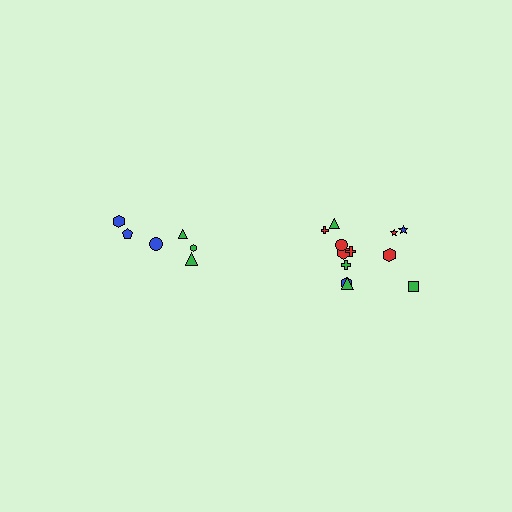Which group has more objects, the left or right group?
The right group.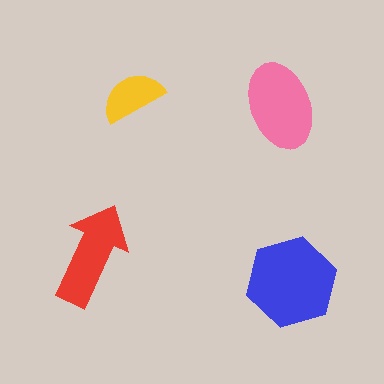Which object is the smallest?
The yellow semicircle.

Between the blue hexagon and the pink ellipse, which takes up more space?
The blue hexagon.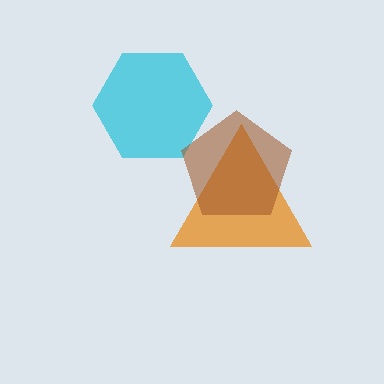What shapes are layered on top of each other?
The layered shapes are: an orange triangle, a cyan hexagon, a brown pentagon.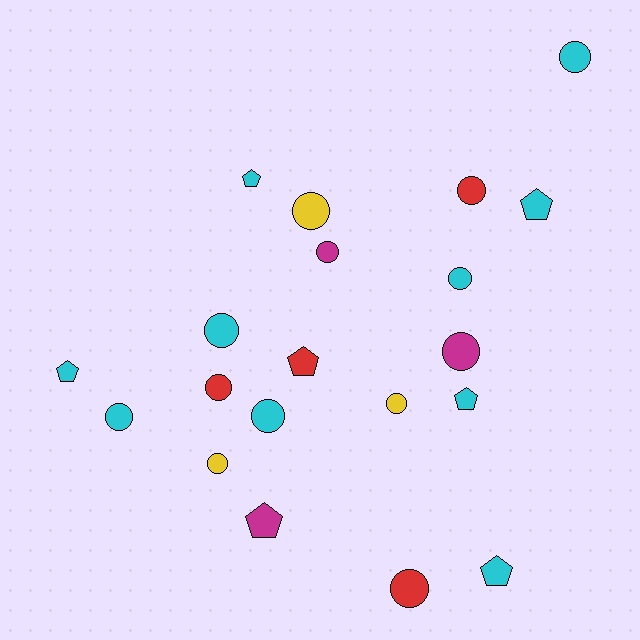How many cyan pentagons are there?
There are 5 cyan pentagons.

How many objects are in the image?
There are 20 objects.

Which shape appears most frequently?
Circle, with 13 objects.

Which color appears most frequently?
Cyan, with 10 objects.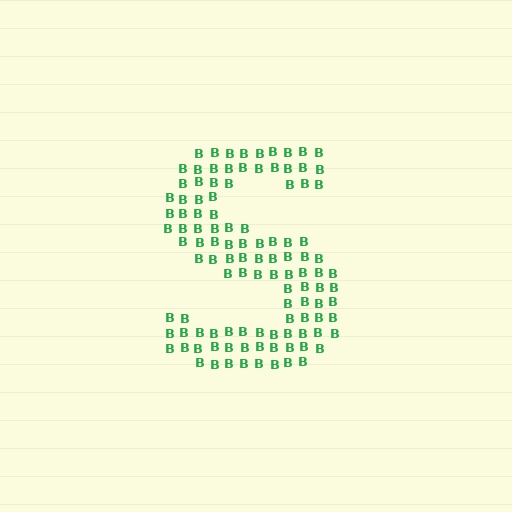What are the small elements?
The small elements are letter B's.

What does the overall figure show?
The overall figure shows the letter S.